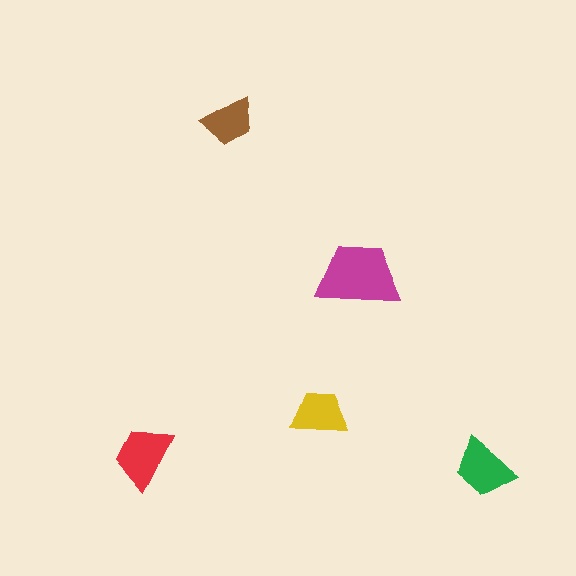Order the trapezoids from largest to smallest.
the magenta one, the red one, the green one, the yellow one, the brown one.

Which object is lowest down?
The red trapezoid is bottommost.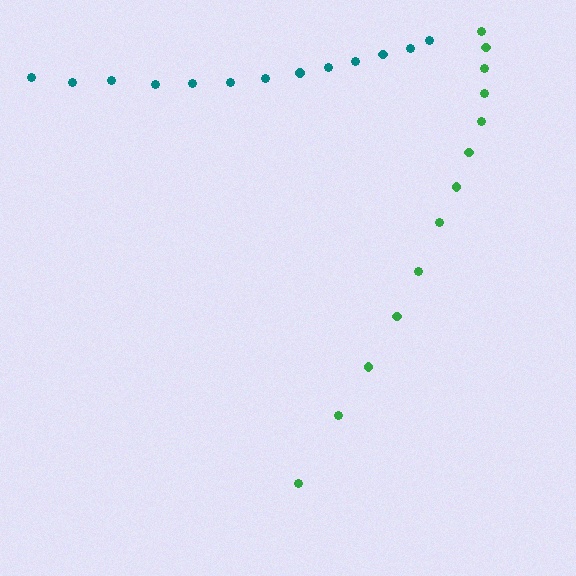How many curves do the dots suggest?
There are 2 distinct paths.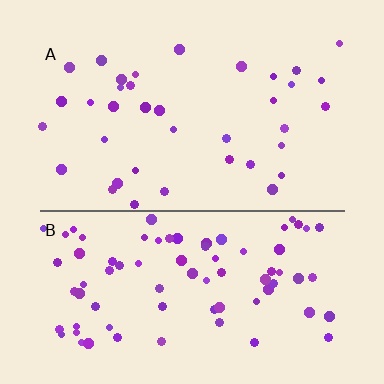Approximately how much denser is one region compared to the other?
Approximately 2.2× — region B over region A.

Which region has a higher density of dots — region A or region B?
B (the bottom).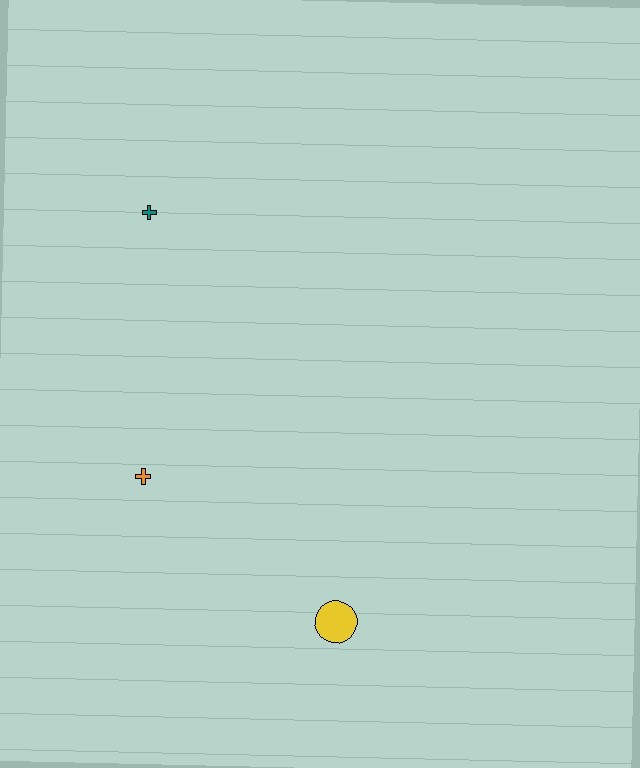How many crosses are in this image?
There are 2 crosses.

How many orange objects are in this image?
There is 1 orange object.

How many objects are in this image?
There are 3 objects.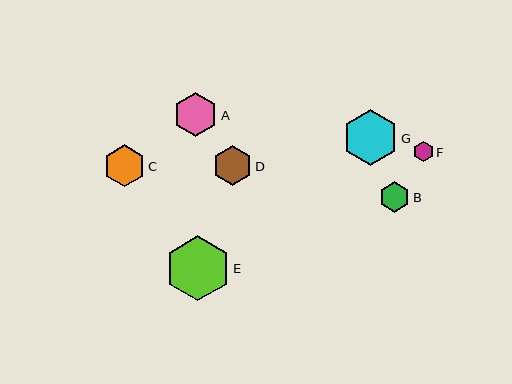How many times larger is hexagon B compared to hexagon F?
Hexagon B is approximately 1.5 times the size of hexagon F.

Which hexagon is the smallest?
Hexagon F is the smallest with a size of approximately 20 pixels.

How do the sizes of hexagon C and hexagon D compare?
Hexagon C and hexagon D are approximately the same size.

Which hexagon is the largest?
Hexagon E is the largest with a size of approximately 65 pixels.